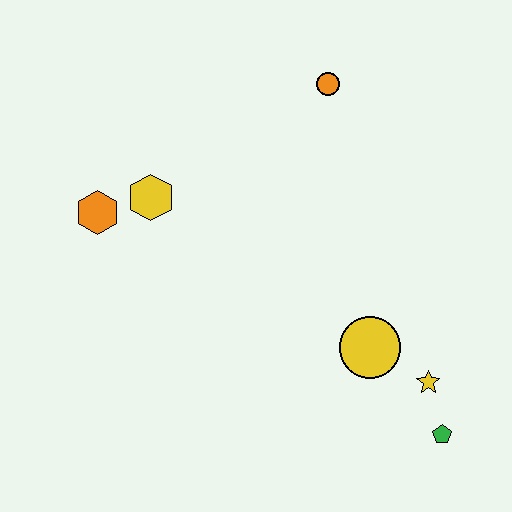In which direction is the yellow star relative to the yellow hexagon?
The yellow star is to the right of the yellow hexagon.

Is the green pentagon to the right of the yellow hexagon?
Yes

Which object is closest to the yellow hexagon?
The orange hexagon is closest to the yellow hexagon.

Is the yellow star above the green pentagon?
Yes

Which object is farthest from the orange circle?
The green pentagon is farthest from the orange circle.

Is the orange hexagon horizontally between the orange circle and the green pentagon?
No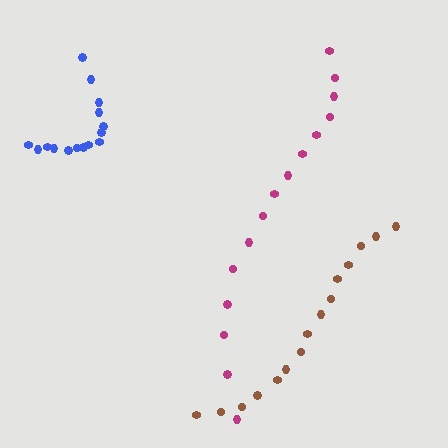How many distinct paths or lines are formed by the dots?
There are 3 distinct paths.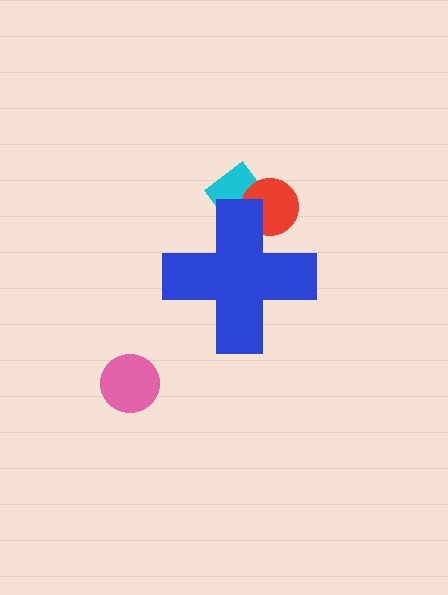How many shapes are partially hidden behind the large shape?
2 shapes are partially hidden.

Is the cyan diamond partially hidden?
Yes, the cyan diamond is partially hidden behind the blue cross.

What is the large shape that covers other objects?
A blue cross.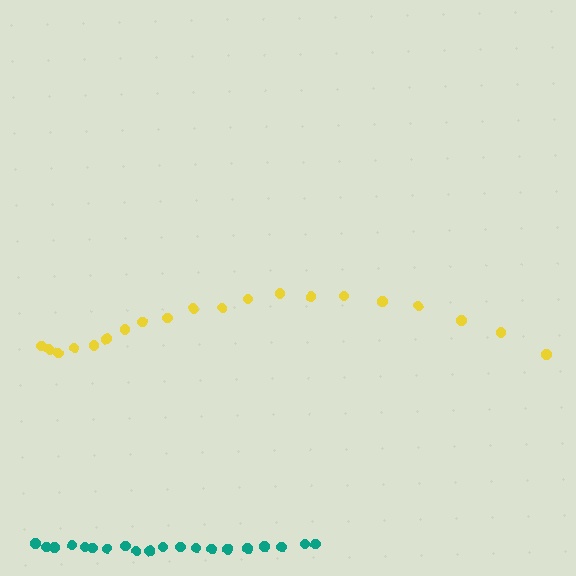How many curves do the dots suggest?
There are 2 distinct paths.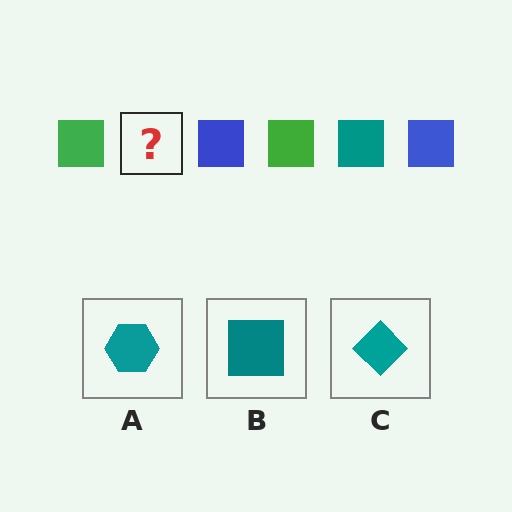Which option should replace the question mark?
Option B.